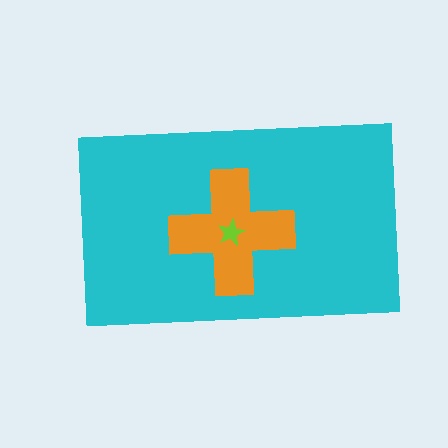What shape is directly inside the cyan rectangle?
The orange cross.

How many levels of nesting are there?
3.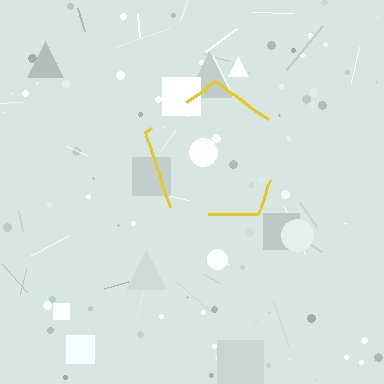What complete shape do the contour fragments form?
The contour fragments form a pentagon.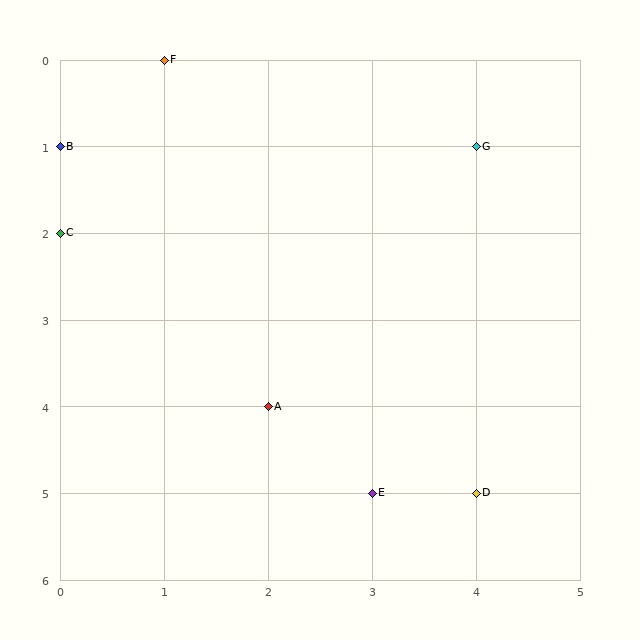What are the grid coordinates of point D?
Point D is at grid coordinates (4, 5).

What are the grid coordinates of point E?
Point E is at grid coordinates (3, 5).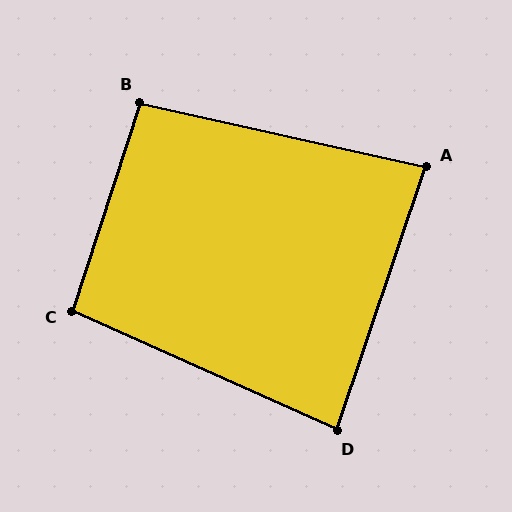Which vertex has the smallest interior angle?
A, at approximately 84 degrees.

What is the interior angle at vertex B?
Approximately 95 degrees (obtuse).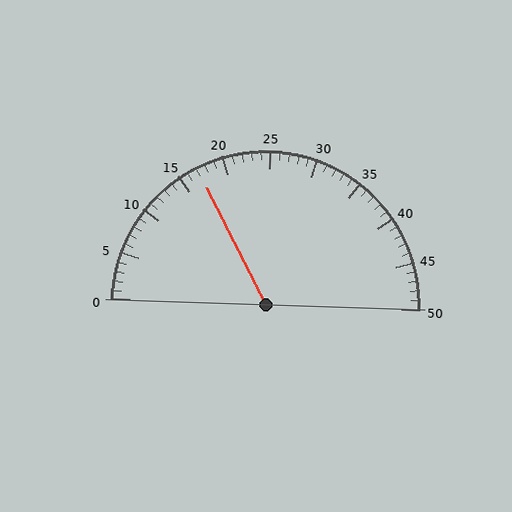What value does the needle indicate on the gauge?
The needle indicates approximately 17.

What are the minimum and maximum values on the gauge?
The gauge ranges from 0 to 50.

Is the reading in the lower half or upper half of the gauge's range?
The reading is in the lower half of the range (0 to 50).